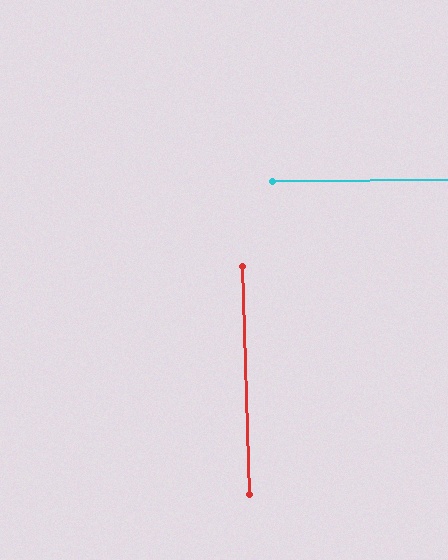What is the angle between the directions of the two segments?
Approximately 89 degrees.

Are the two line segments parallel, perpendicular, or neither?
Perpendicular — they meet at approximately 89°.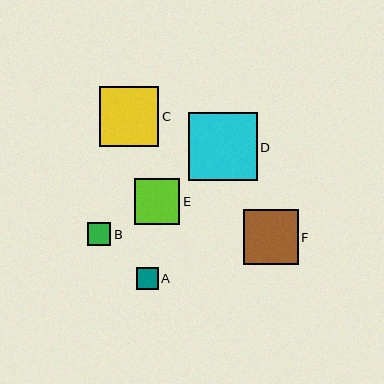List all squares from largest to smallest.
From largest to smallest: D, C, F, E, B, A.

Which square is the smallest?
Square A is the smallest with a size of approximately 22 pixels.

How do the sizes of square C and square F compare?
Square C and square F are approximately the same size.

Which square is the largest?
Square D is the largest with a size of approximately 68 pixels.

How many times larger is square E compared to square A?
Square E is approximately 2.1 times the size of square A.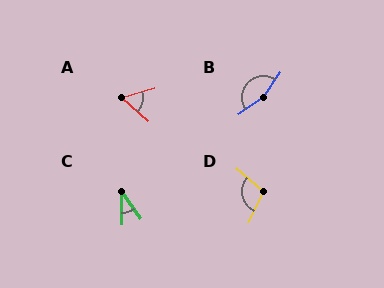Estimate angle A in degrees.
Approximately 57 degrees.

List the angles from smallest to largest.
C (35°), A (57°), D (105°), B (157°).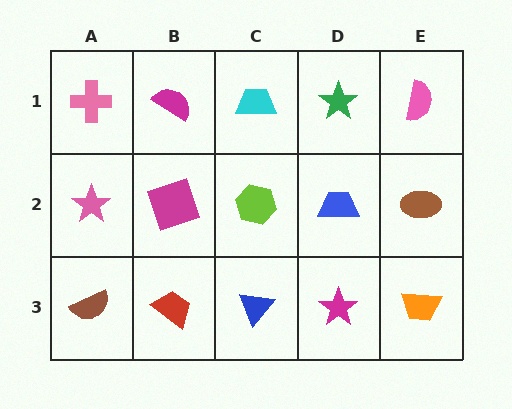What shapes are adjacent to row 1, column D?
A blue trapezoid (row 2, column D), a cyan trapezoid (row 1, column C), a pink semicircle (row 1, column E).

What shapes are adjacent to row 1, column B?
A magenta square (row 2, column B), a pink cross (row 1, column A), a cyan trapezoid (row 1, column C).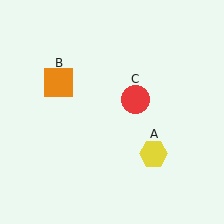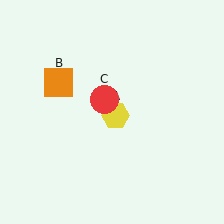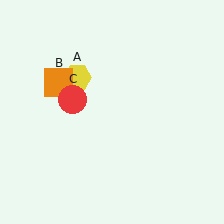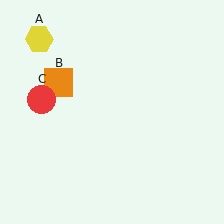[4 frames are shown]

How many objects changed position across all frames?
2 objects changed position: yellow hexagon (object A), red circle (object C).